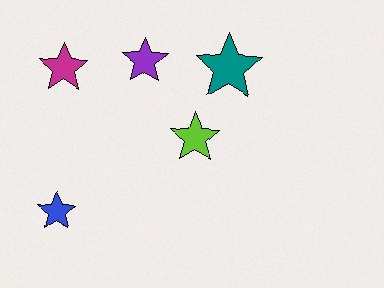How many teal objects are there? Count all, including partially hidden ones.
There is 1 teal object.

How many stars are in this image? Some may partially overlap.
There are 5 stars.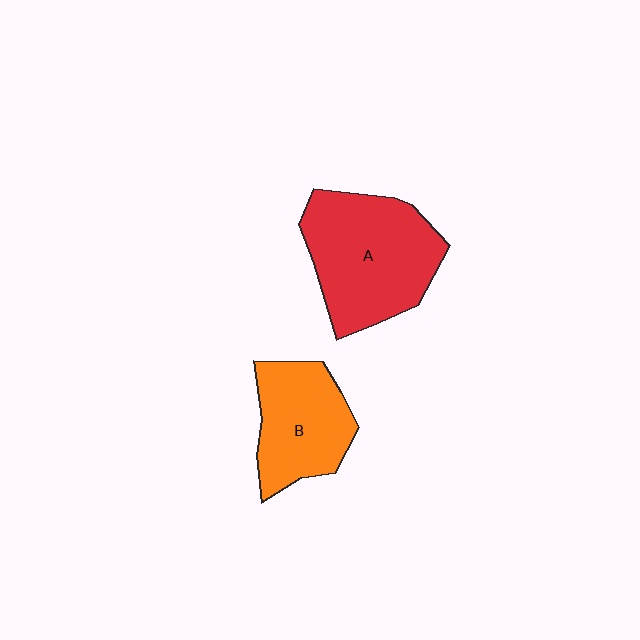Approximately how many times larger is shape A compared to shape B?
Approximately 1.4 times.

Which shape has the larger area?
Shape A (red).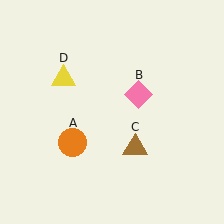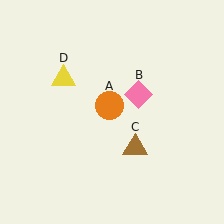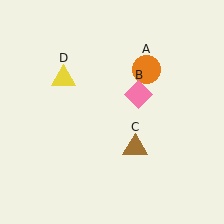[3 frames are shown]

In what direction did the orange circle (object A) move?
The orange circle (object A) moved up and to the right.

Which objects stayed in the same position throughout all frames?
Pink diamond (object B) and brown triangle (object C) and yellow triangle (object D) remained stationary.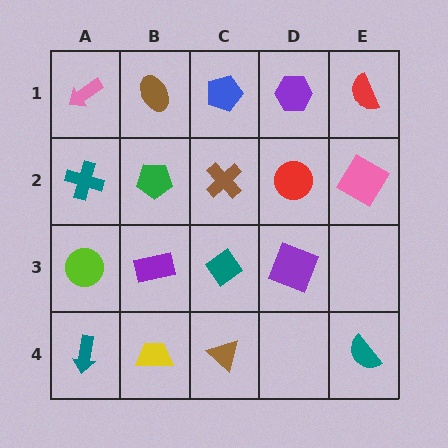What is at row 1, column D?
A purple hexagon.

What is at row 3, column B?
A purple rectangle.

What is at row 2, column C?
A brown cross.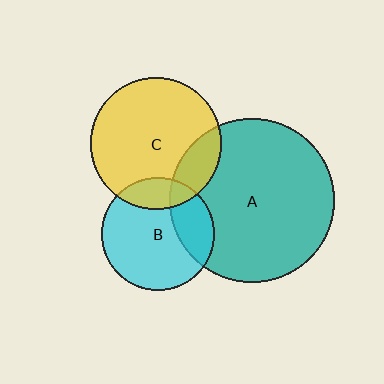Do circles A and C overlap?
Yes.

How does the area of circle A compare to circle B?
Approximately 2.1 times.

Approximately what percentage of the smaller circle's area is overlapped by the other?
Approximately 20%.